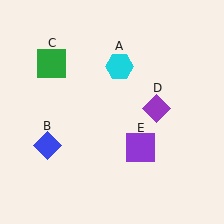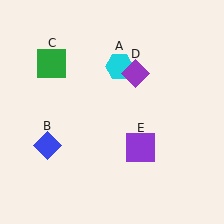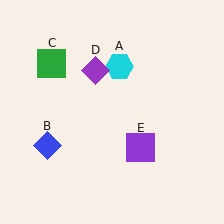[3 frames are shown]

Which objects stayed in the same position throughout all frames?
Cyan hexagon (object A) and blue diamond (object B) and green square (object C) and purple square (object E) remained stationary.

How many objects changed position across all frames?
1 object changed position: purple diamond (object D).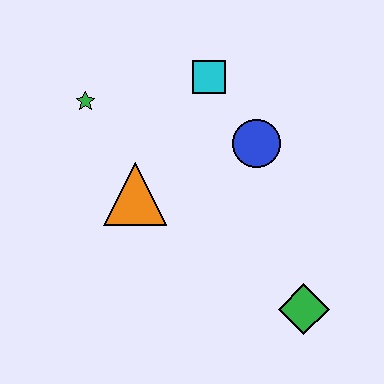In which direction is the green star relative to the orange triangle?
The green star is above the orange triangle.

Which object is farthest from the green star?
The green diamond is farthest from the green star.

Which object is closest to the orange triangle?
The green star is closest to the orange triangle.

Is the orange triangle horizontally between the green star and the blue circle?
Yes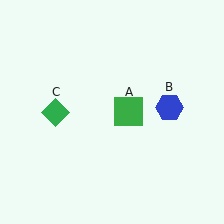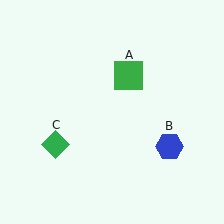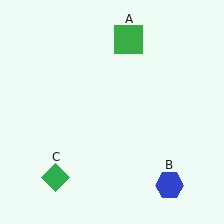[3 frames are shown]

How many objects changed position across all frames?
3 objects changed position: green square (object A), blue hexagon (object B), green diamond (object C).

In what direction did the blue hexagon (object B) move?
The blue hexagon (object B) moved down.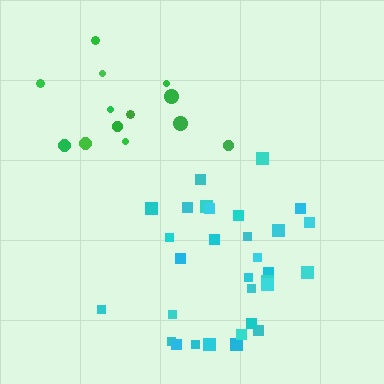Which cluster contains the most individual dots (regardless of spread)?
Cyan (31).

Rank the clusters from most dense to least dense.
cyan, green.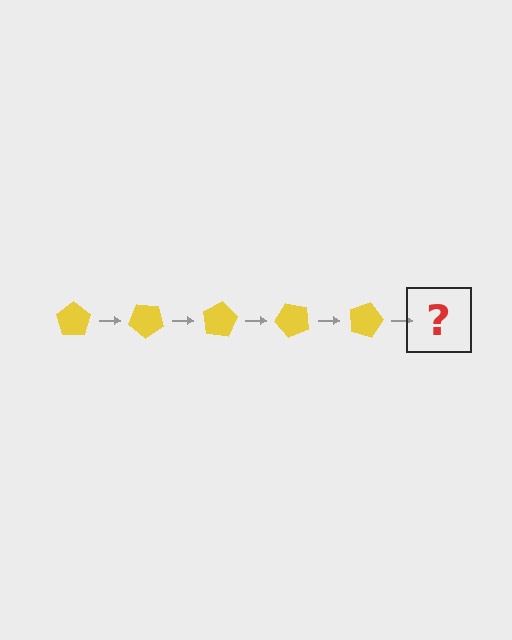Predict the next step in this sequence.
The next step is a yellow pentagon rotated 200 degrees.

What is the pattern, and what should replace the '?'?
The pattern is that the pentagon rotates 40 degrees each step. The '?' should be a yellow pentagon rotated 200 degrees.